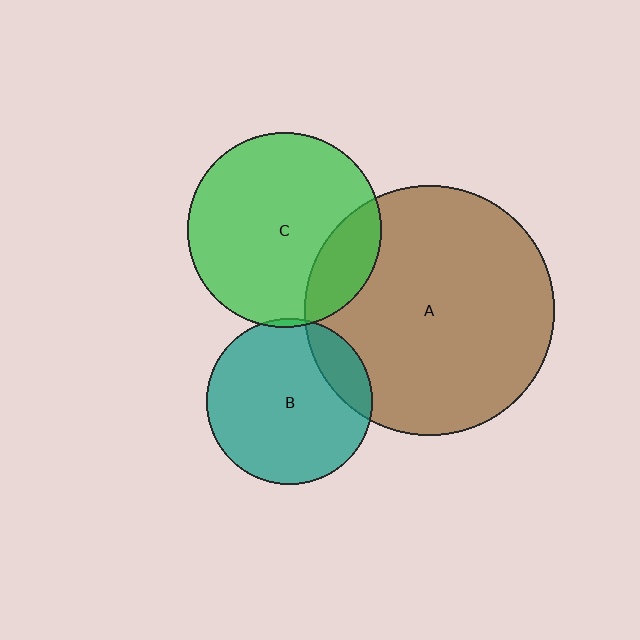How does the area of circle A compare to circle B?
Approximately 2.3 times.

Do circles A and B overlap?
Yes.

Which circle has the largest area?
Circle A (brown).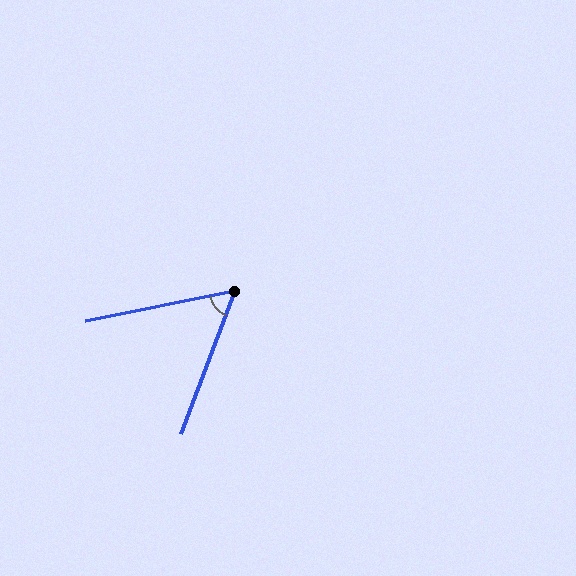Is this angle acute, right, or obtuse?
It is acute.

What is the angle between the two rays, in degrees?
Approximately 58 degrees.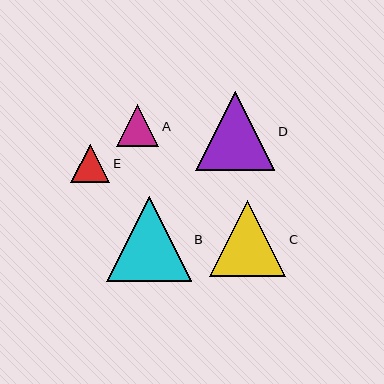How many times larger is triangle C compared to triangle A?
Triangle C is approximately 1.8 times the size of triangle A.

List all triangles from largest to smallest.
From largest to smallest: B, D, C, A, E.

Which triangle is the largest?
Triangle B is the largest with a size of approximately 84 pixels.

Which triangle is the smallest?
Triangle E is the smallest with a size of approximately 39 pixels.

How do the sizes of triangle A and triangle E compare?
Triangle A and triangle E are approximately the same size.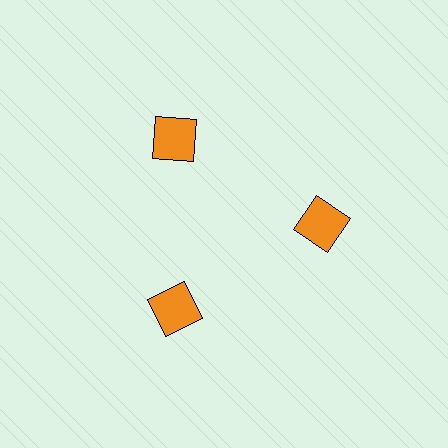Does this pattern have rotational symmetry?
Yes, this pattern has 3-fold rotational symmetry. It looks the same after rotating 120 degrees around the center.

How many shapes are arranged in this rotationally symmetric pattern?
There are 3 shapes, arranged in 3 groups of 1.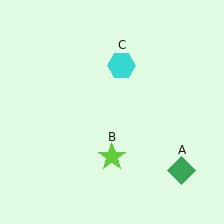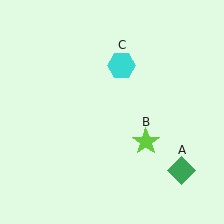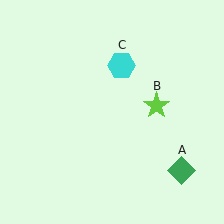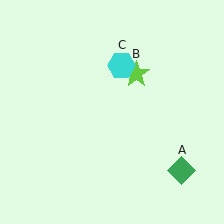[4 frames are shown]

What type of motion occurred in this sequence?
The lime star (object B) rotated counterclockwise around the center of the scene.